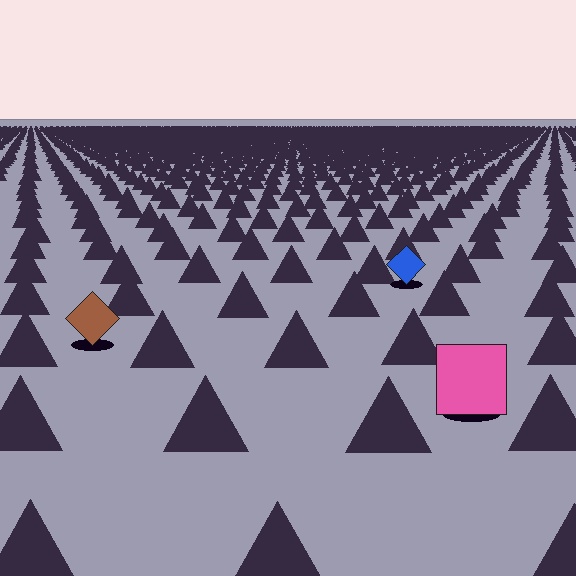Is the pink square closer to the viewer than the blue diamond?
Yes. The pink square is closer — you can tell from the texture gradient: the ground texture is coarser near it.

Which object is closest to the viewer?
The pink square is closest. The texture marks near it are larger and more spread out.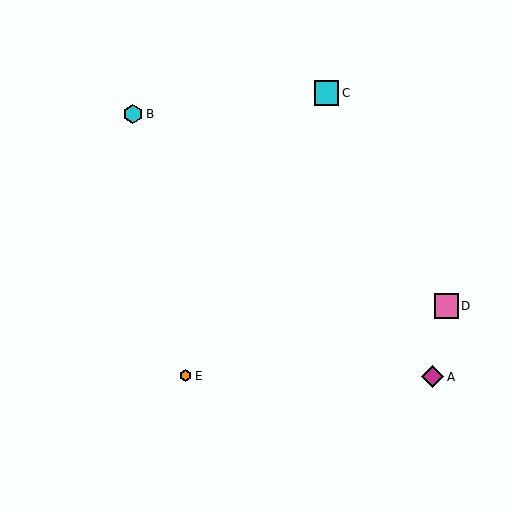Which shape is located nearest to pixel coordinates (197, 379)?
The orange hexagon (labeled E) at (186, 376) is nearest to that location.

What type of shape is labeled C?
Shape C is a cyan square.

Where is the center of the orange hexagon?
The center of the orange hexagon is at (186, 376).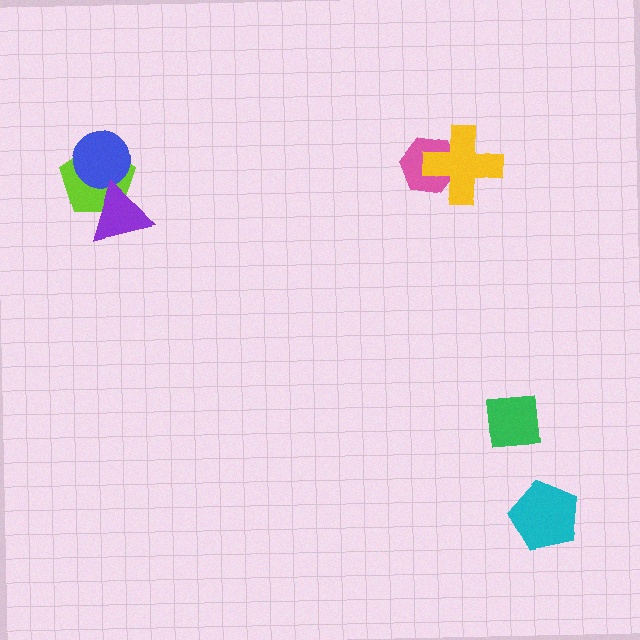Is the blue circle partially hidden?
No, no other shape covers it.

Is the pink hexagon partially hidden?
Yes, it is partially covered by another shape.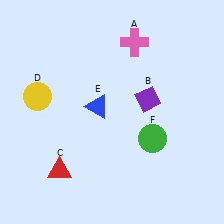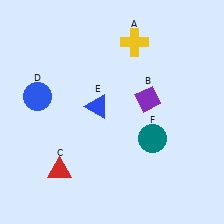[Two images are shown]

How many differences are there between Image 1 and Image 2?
There are 3 differences between the two images.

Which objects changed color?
A changed from pink to yellow. D changed from yellow to blue. F changed from green to teal.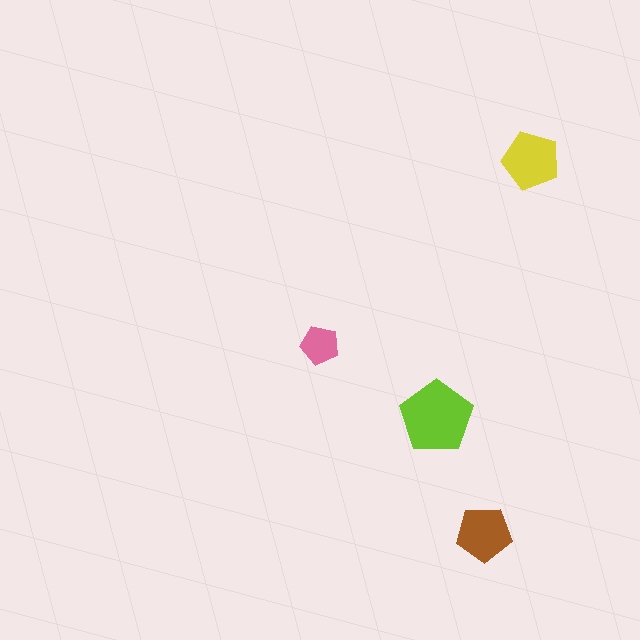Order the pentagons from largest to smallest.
the lime one, the yellow one, the brown one, the pink one.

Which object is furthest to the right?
The yellow pentagon is rightmost.